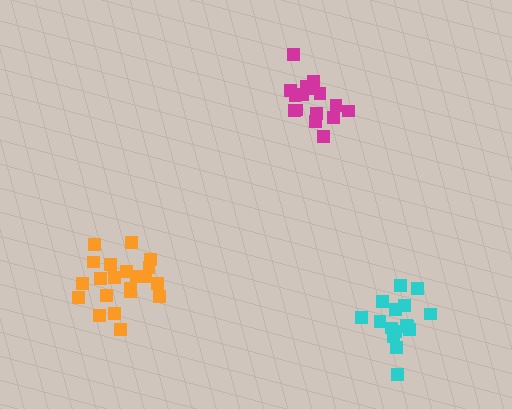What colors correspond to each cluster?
The clusters are colored: orange, magenta, cyan.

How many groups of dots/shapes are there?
There are 3 groups.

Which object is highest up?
The magenta cluster is topmost.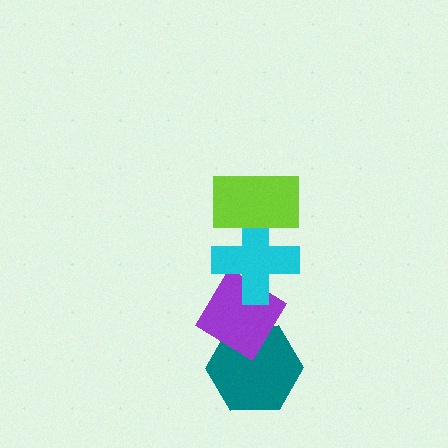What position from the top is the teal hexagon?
The teal hexagon is 4th from the top.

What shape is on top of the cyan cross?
The lime rectangle is on top of the cyan cross.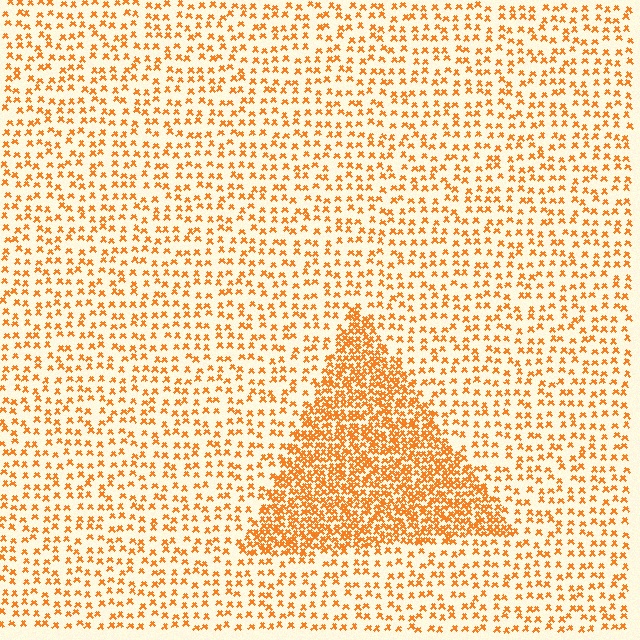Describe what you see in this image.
The image contains small orange elements arranged at two different densities. A triangle-shaped region is visible where the elements are more densely packed than the surrounding area.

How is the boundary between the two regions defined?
The boundary is defined by a change in element density (approximately 2.6x ratio). All elements are the same color, size, and shape.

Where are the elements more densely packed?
The elements are more densely packed inside the triangle boundary.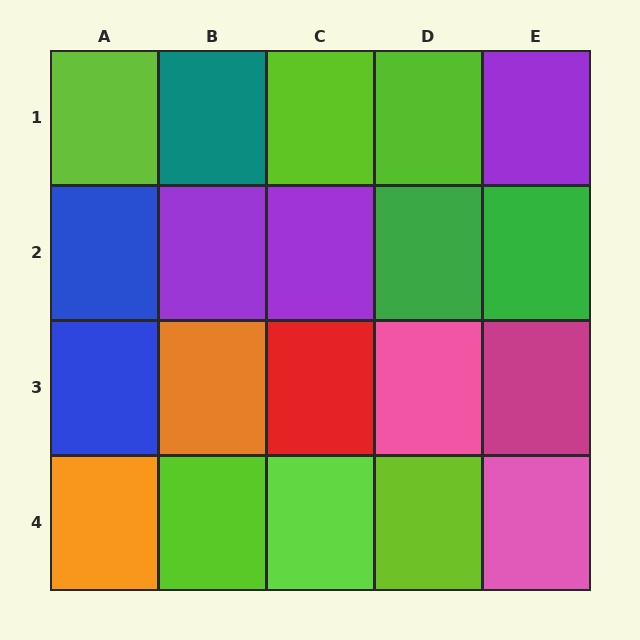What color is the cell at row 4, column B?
Lime.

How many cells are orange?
2 cells are orange.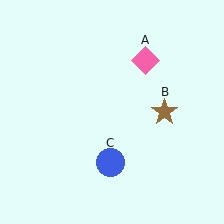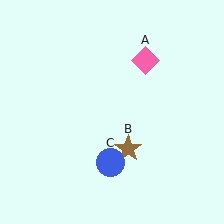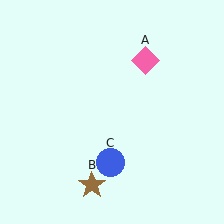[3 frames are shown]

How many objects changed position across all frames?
1 object changed position: brown star (object B).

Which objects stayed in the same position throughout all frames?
Pink diamond (object A) and blue circle (object C) remained stationary.